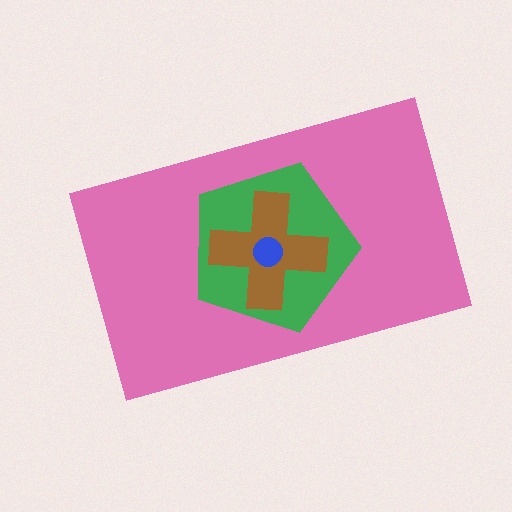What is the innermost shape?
The blue circle.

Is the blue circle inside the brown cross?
Yes.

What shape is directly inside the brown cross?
The blue circle.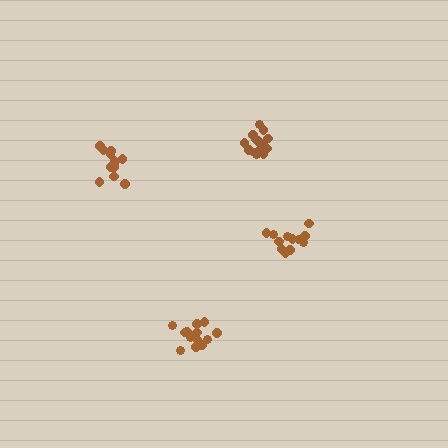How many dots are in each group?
Group 1: 16 dots, Group 2: 12 dots, Group 3: 14 dots, Group 4: 12 dots (54 total).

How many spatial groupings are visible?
There are 4 spatial groupings.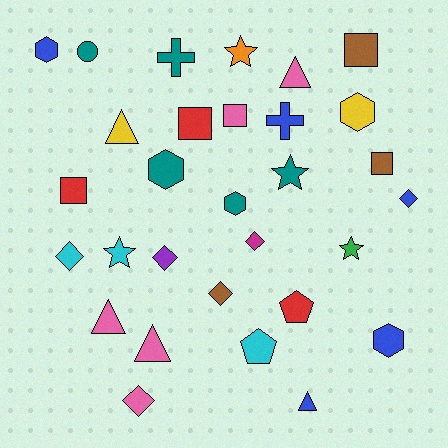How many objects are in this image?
There are 30 objects.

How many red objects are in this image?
There are 3 red objects.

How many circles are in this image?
There is 1 circle.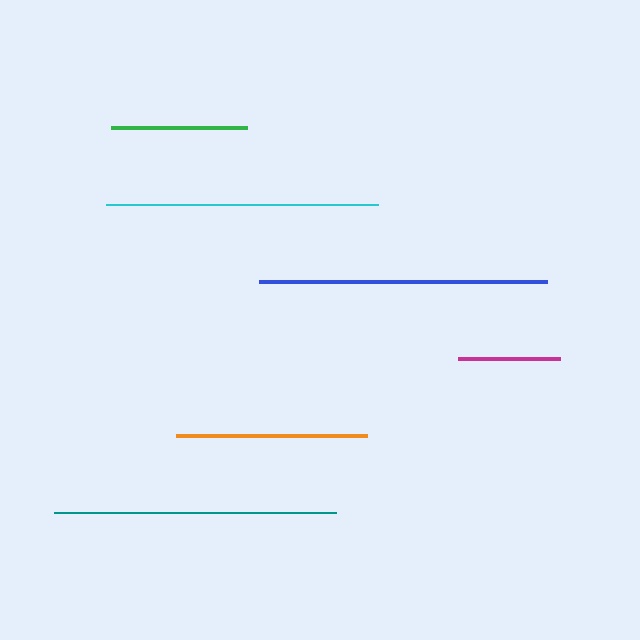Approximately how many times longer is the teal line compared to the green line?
The teal line is approximately 2.1 times the length of the green line.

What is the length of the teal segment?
The teal segment is approximately 282 pixels long.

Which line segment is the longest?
The blue line is the longest at approximately 288 pixels.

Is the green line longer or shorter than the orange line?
The orange line is longer than the green line.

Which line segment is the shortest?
The magenta line is the shortest at approximately 103 pixels.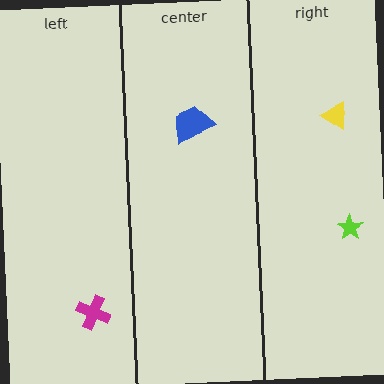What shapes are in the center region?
The blue trapezoid.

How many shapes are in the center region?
1.